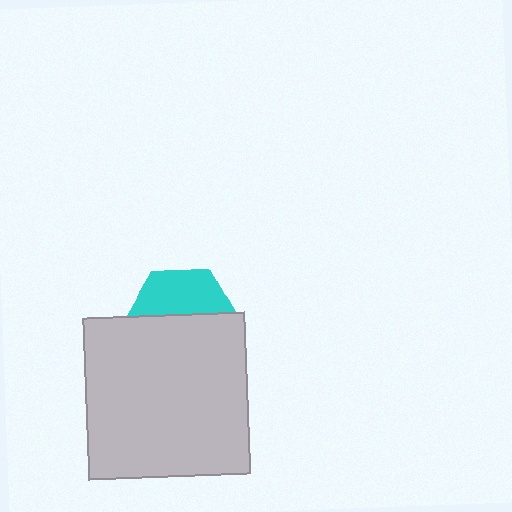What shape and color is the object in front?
The object in front is a light gray square.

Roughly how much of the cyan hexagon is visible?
A small part of it is visible (roughly 42%).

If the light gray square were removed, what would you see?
You would see the complete cyan hexagon.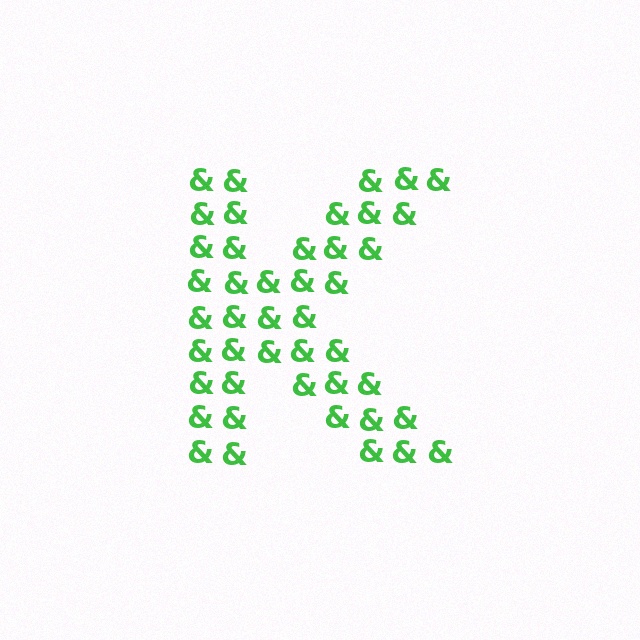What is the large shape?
The large shape is the letter K.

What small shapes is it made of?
It is made of small ampersands.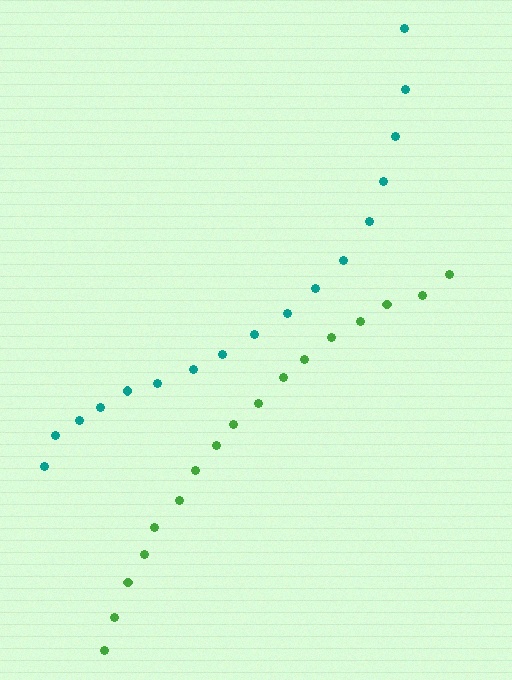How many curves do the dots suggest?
There are 2 distinct paths.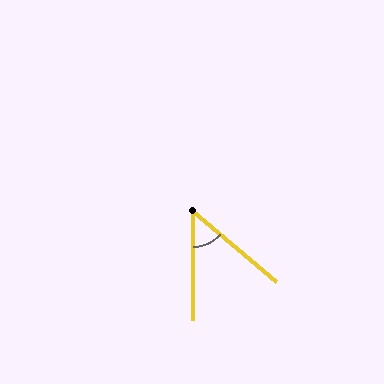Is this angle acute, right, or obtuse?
It is acute.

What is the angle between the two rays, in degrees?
Approximately 50 degrees.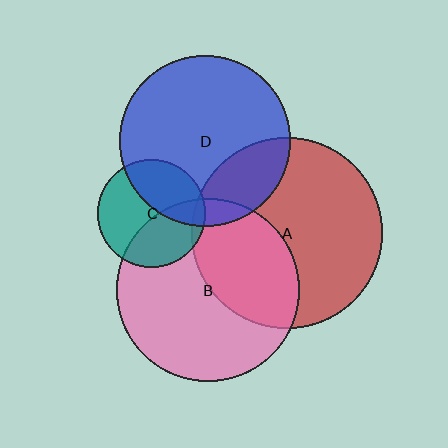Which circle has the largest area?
Circle A (red).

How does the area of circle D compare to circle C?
Approximately 2.5 times.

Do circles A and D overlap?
Yes.